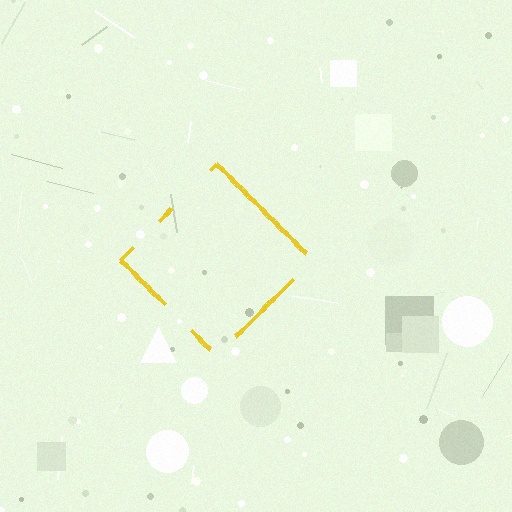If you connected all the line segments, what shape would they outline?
They would outline a diamond.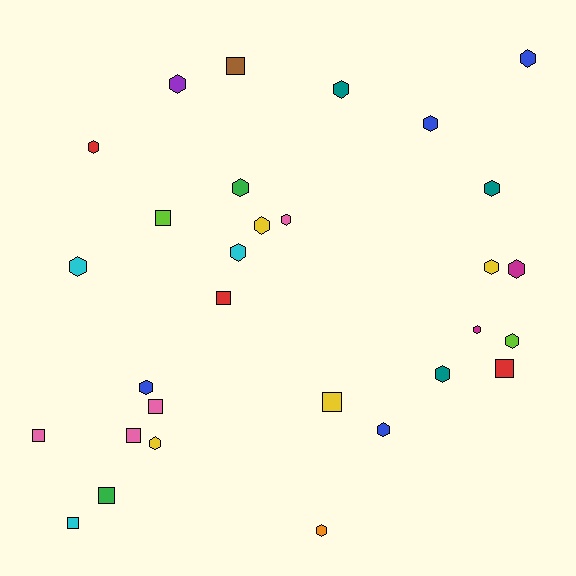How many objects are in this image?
There are 30 objects.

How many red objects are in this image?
There are 3 red objects.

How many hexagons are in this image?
There are 20 hexagons.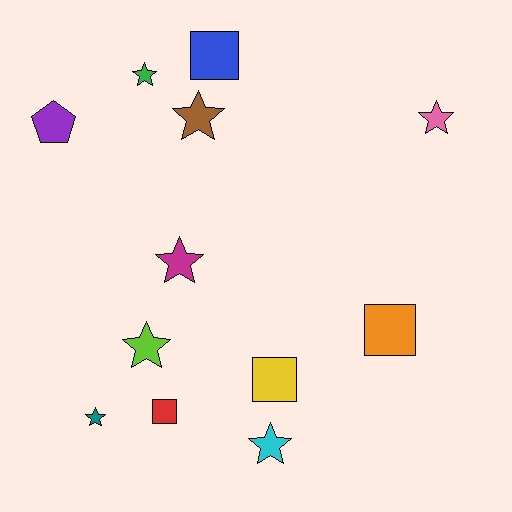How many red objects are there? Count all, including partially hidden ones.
There is 1 red object.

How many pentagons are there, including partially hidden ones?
There is 1 pentagon.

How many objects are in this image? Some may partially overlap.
There are 12 objects.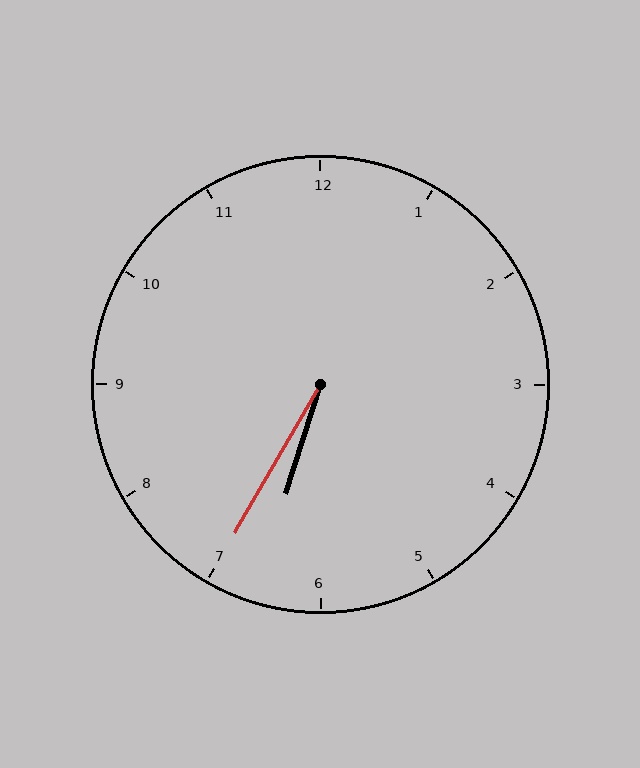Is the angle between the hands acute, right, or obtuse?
It is acute.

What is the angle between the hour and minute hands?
Approximately 12 degrees.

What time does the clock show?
6:35.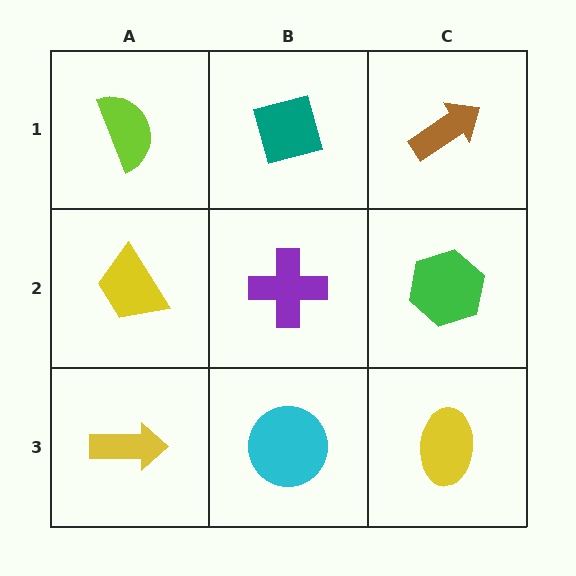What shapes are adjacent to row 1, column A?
A yellow trapezoid (row 2, column A), a teal square (row 1, column B).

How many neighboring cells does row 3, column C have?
2.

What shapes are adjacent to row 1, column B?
A purple cross (row 2, column B), a lime semicircle (row 1, column A), a brown arrow (row 1, column C).